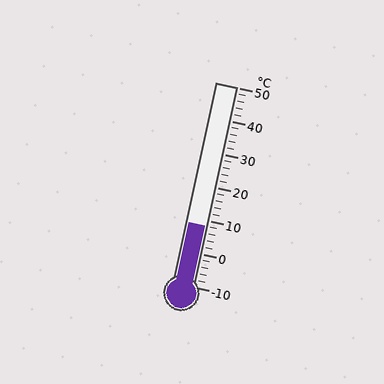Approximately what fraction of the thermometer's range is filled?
The thermometer is filled to approximately 30% of its range.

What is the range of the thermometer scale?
The thermometer scale ranges from -10°C to 50°C.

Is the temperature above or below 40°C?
The temperature is below 40°C.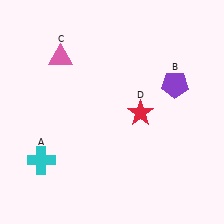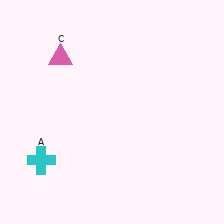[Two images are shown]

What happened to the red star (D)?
The red star (D) was removed in Image 2. It was in the bottom-right area of Image 1.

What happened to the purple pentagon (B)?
The purple pentagon (B) was removed in Image 2. It was in the top-right area of Image 1.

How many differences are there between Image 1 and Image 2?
There are 2 differences between the two images.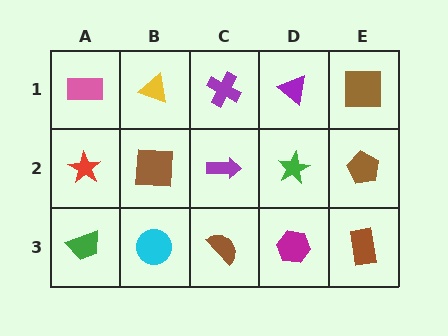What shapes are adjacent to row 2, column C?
A purple cross (row 1, column C), a brown semicircle (row 3, column C), a brown square (row 2, column B), a green star (row 2, column D).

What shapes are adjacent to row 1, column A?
A red star (row 2, column A), a yellow triangle (row 1, column B).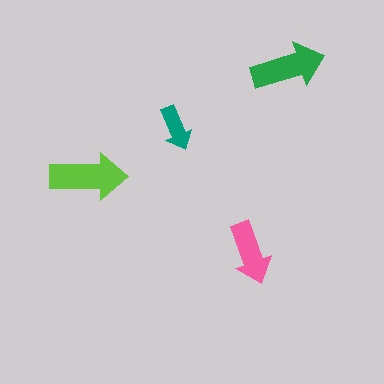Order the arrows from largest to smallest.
the lime one, the green one, the pink one, the teal one.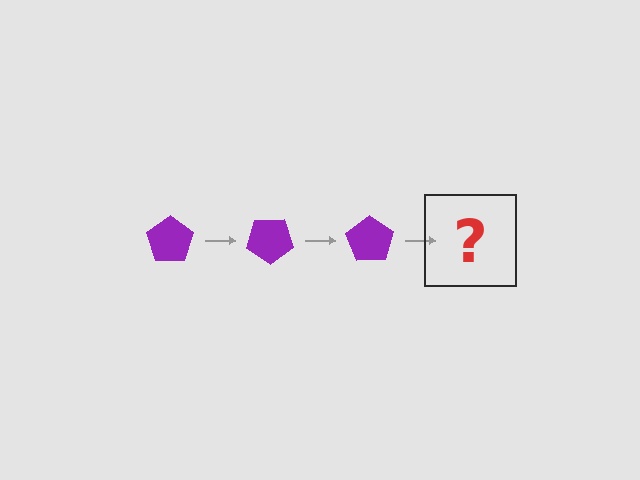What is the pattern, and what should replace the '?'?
The pattern is that the pentagon rotates 35 degrees each step. The '?' should be a purple pentagon rotated 105 degrees.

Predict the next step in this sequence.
The next step is a purple pentagon rotated 105 degrees.